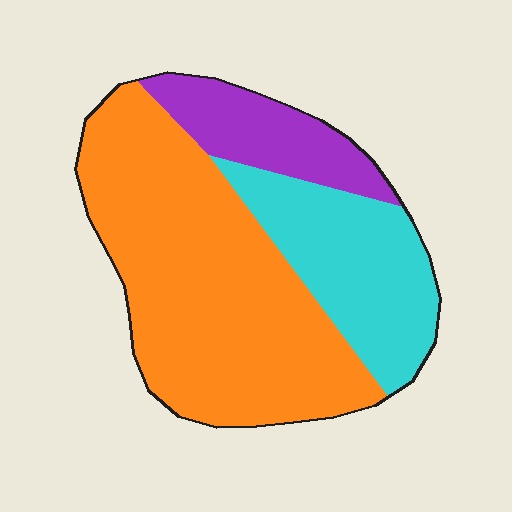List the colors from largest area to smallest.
From largest to smallest: orange, cyan, purple.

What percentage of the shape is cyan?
Cyan takes up between a sixth and a third of the shape.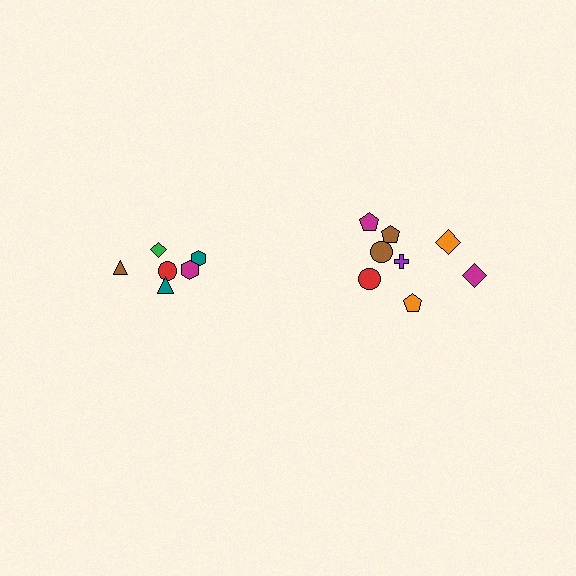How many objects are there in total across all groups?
There are 14 objects.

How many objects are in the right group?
There are 8 objects.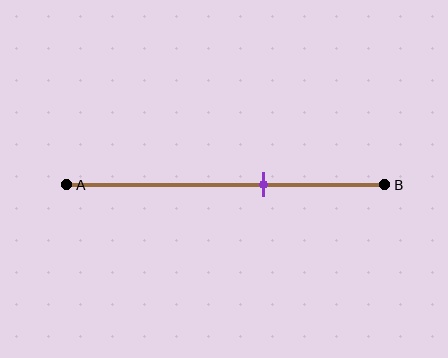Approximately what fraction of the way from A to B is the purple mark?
The purple mark is approximately 60% of the way from A to B.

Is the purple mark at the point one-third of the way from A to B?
No, the mark is at about 60% from A, not at the 33% one-third point.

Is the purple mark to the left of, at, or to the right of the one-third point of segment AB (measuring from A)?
The purple mark is to the right of the one-third point of segment AB.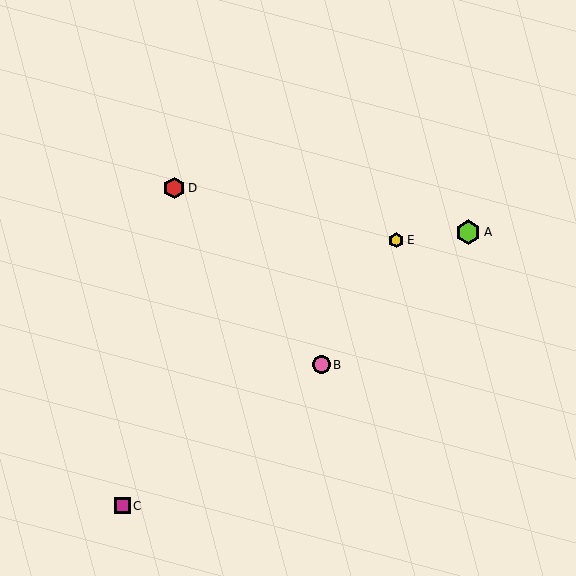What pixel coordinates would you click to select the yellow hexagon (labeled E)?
Click at (396, 240) to select the yellow hexagon E.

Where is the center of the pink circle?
The center of the pink circle is at (321, 365).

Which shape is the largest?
The lime hexagon (labeled A) is the largest.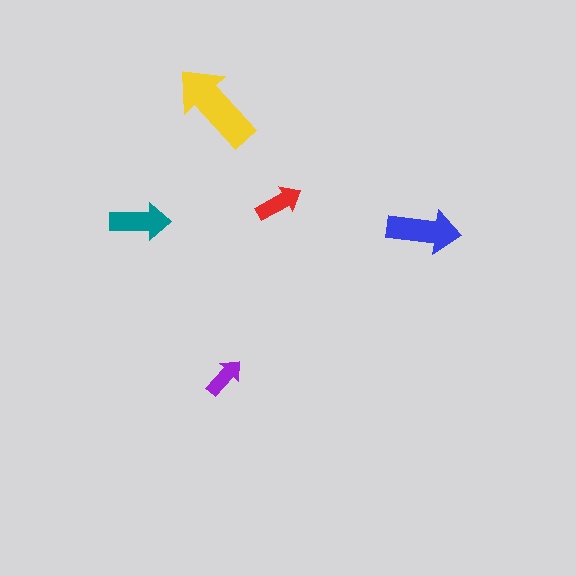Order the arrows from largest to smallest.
the yellow one, the blue one, the teal one, the red one, the purple one.